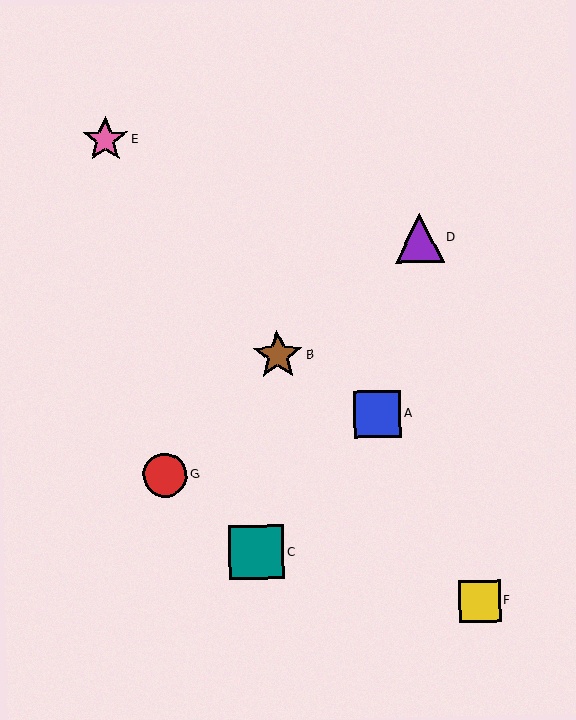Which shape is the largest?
The teal square (labeled C) is the largest.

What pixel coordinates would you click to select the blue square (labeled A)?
Click at (377, 414) to select the blue square A.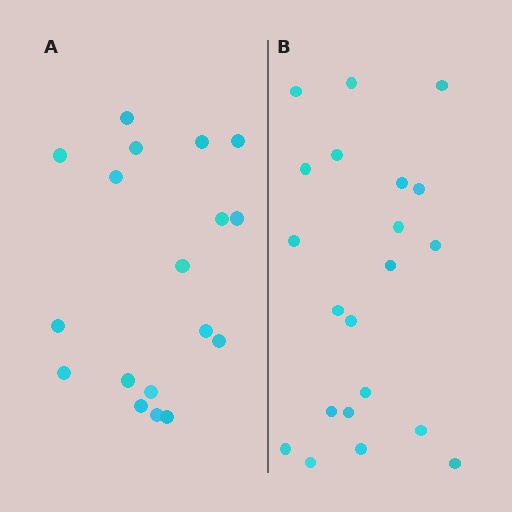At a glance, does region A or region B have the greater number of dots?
Region B (the right region) has more dots.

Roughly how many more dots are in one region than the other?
Region B has just a few more — roughly 2 or 3 more dots than region A.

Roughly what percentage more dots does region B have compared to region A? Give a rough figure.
About 15% more.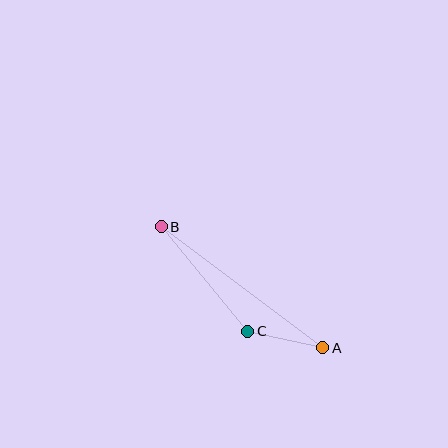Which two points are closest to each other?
Points A and C are closest to each other.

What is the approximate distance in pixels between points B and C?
The distance between B and C is approximately 135 pixels.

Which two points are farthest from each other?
Points A and B are farthest from each other.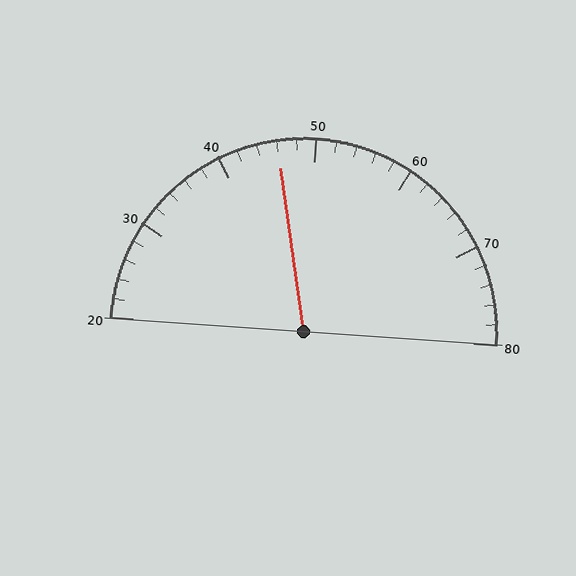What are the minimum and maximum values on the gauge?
The gauge ranges from 20 to 80.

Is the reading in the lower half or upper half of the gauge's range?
The reading is in the lower half of the range (20 to 80).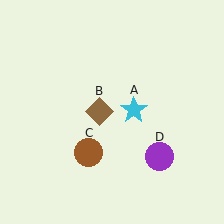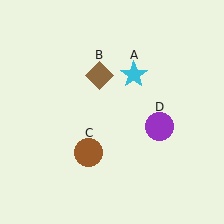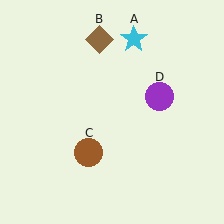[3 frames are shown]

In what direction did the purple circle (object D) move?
The purple circle (object D) moved up.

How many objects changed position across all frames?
3 objects changed position: cyan star (object A), brown diamond (object B), purple circle (object D).